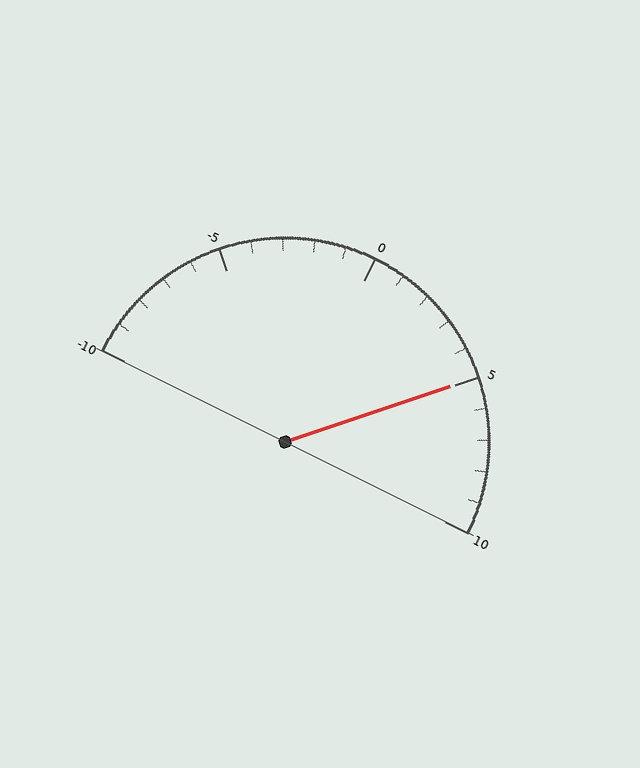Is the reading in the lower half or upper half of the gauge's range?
The reading is in the upper half of the range (-10 to 10).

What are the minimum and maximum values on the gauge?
The gauge ranges from -10 to 10.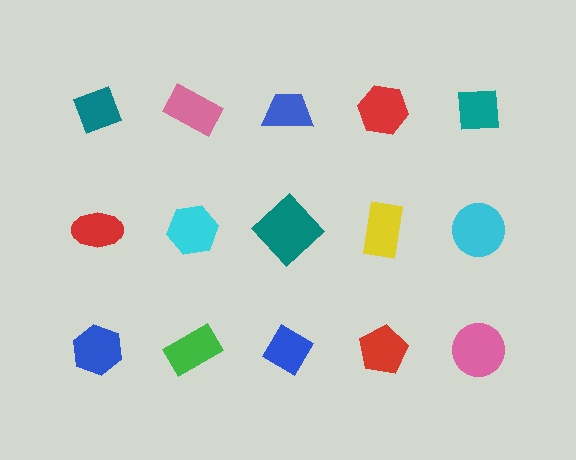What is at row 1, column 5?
A teal square.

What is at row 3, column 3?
A blue diamond.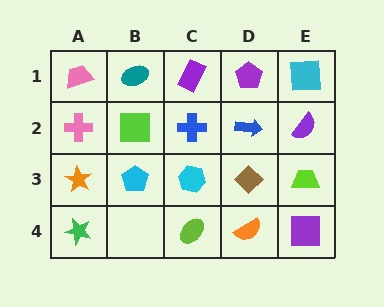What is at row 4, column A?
A green star.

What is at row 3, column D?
A brown diamond.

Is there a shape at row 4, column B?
No, that cell is empty.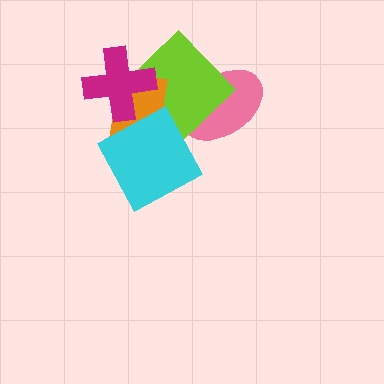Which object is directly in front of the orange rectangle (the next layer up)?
The cyan square is directly in front of the orange rectangle.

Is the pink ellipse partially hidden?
Yes, it is partially covered by another shape.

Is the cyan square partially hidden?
No, no other shape covers it.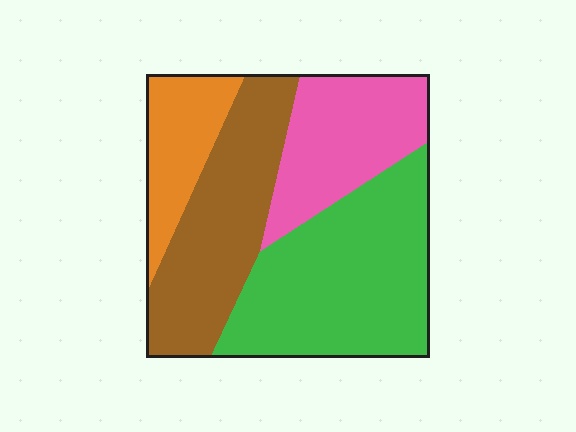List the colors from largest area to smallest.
From largest to smallest: green, brown, pink, orange.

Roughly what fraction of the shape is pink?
Pink covers 21% of the shape.